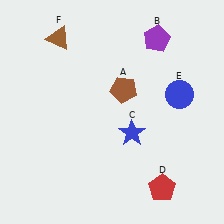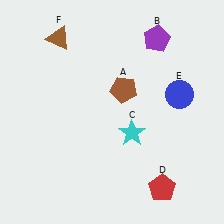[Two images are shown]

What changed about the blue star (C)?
In Image 1, C is blue. In Image 2, it changed to cyan.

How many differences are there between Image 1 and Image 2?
There is 1 difference between the two images.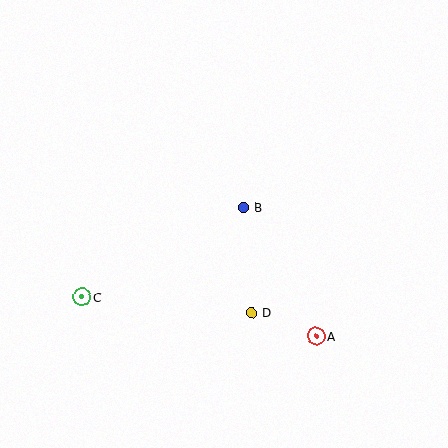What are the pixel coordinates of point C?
Point C is at (82, 297).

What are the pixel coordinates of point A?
Point A is at (316, 336).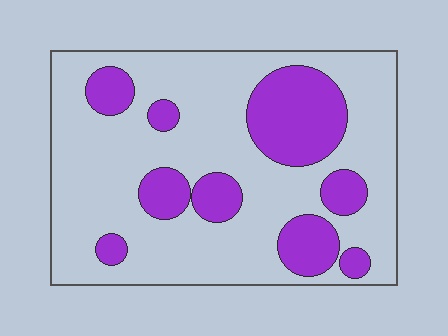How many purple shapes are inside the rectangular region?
9.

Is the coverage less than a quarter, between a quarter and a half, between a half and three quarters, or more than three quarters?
Between a quarter and a half.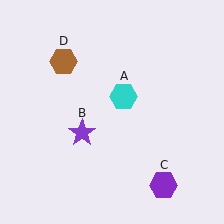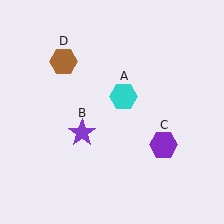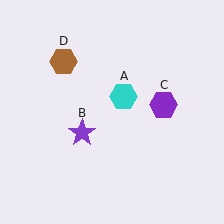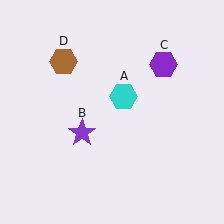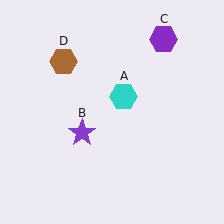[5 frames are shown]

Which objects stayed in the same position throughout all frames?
Cyan hexagon (object A) and purple star (object B) and brown hexagon (object D) remained stationary.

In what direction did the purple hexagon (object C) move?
The purple hexagon (object C) moved up.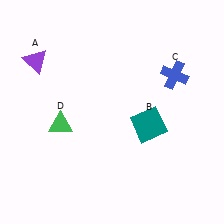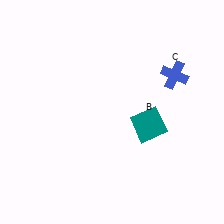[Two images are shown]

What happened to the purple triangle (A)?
The purple triangle (A) was removed in Image 2. It was in the top-left area of Image 1.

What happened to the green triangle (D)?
The green triangle (D) was removed in Image 2. It was in the bottom-left area of Image 1.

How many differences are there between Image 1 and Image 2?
There are 2 differences between the two images.